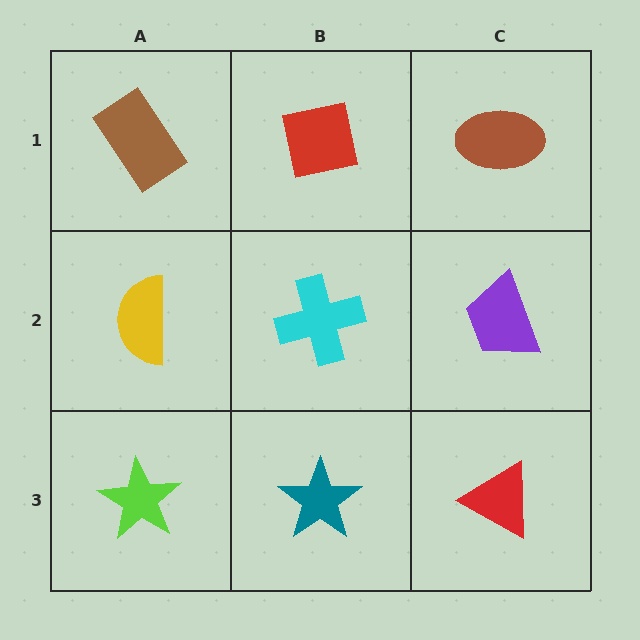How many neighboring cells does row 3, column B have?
3.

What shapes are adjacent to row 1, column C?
A purple trapezoid (row 2, column C), a red square (row 1, column B).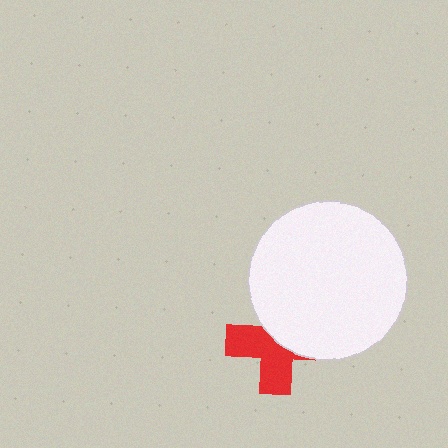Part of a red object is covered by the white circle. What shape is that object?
It is a cross.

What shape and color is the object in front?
The object in front is a white circle.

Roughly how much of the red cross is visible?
About half of it is visible (roughly 51%).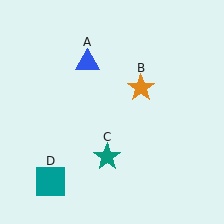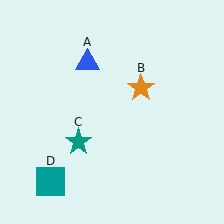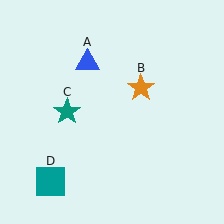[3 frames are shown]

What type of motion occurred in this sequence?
The teal star (object C) rotated clockwise around the center of the scene.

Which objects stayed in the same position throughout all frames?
Blue triangle (object A) and orange star (object B) and teal square (object D) remained stationary.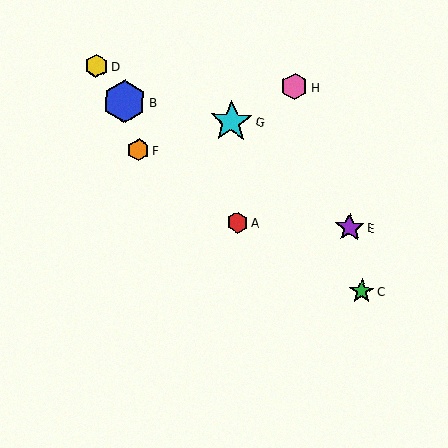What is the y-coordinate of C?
Object C is at y≈291.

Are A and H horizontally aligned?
No, A is at y≈223 and H is at y≈87.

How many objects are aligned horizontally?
2 objects (A, E) are aligned horizontally.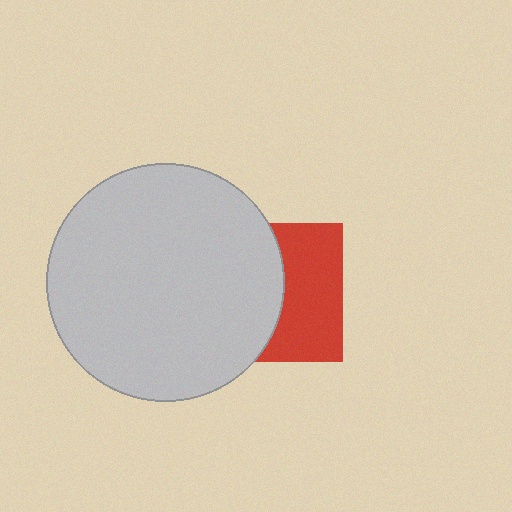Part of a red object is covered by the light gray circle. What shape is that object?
It is a square.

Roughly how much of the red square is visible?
About half of it is visible (roughly 48%).